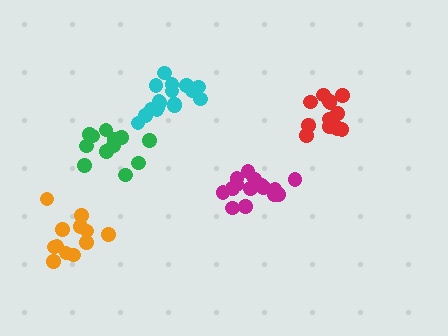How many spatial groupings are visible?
There are 5 spatial groupings.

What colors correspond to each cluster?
The clusters are colored: magenta, green, cyan, orange, red.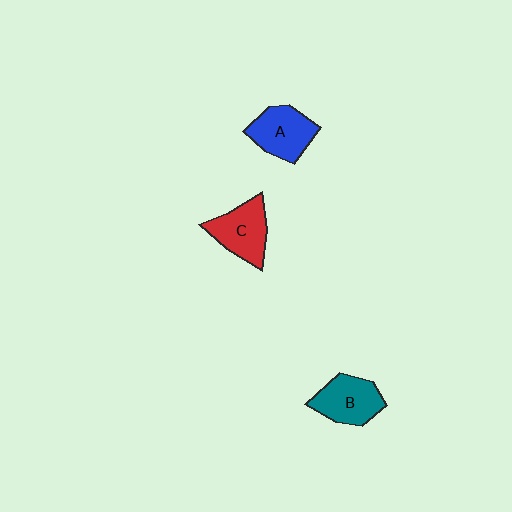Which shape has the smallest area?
Shape B (teal).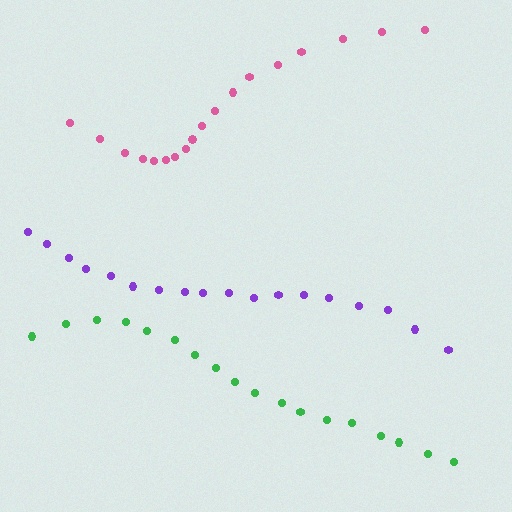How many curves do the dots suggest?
There are 3 distinct paths.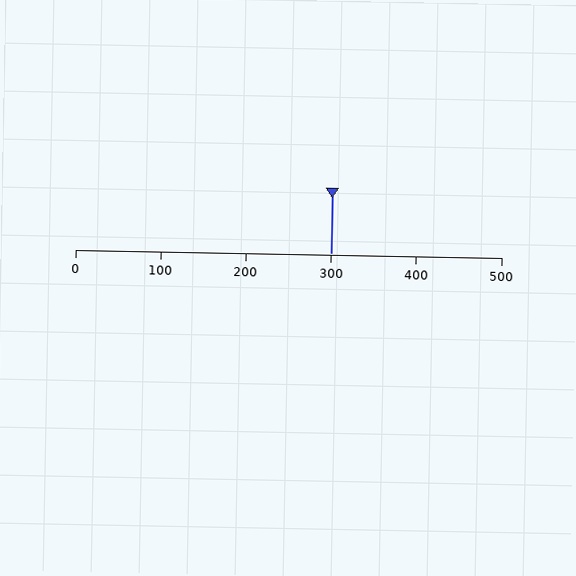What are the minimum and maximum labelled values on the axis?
The axis runs from 0 to 500.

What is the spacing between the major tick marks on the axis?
The major ticks are spaced 100 apart.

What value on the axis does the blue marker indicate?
The marker indicates approximately 300.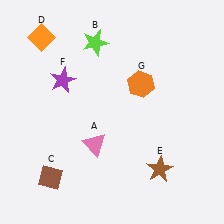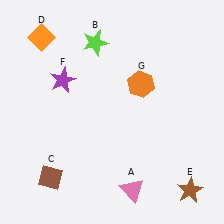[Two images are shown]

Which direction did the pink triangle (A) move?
The pink triangle (A) moved down.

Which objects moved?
The objects that moved are: the pink triangle (A), the brown star (E).